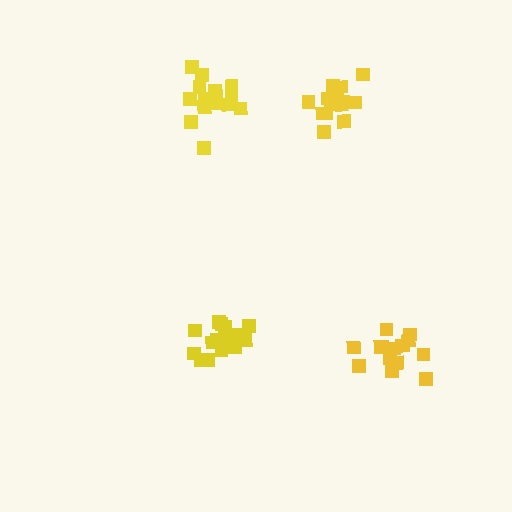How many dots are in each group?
Group 1: 17 dots, Group 2: 14 dots, Group 3: 15 dots, Group 4: 17 dots (63 total).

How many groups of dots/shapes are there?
There are 4 groups.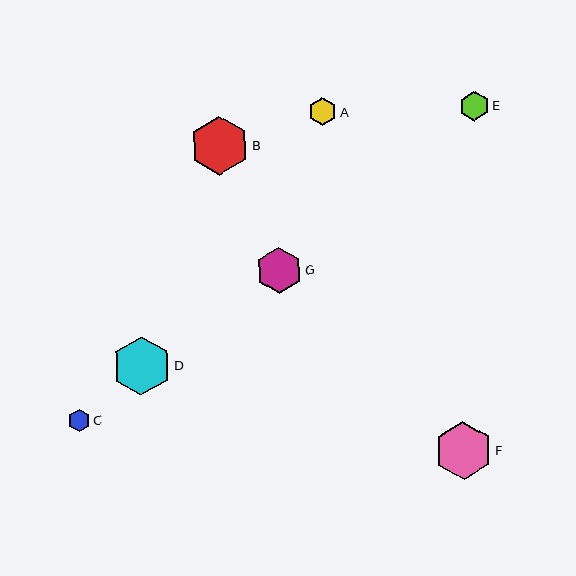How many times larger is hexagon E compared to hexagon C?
Hexagon E is approximately 1.3 times the size of hexagon C.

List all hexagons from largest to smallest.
From largest to smallest: B, D, F, G, E, A, C.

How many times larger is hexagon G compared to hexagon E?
Hexagon G is approximately 1.6 times the size of hexagon E.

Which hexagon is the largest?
Hexagon B is the largest with a size of approximately 59 pixels.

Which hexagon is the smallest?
Hexagon C is the smallest with a size of approximately 22 pixels.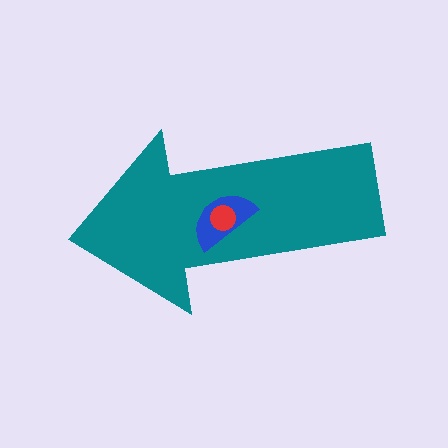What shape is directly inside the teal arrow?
The blue semicircle.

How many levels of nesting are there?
3.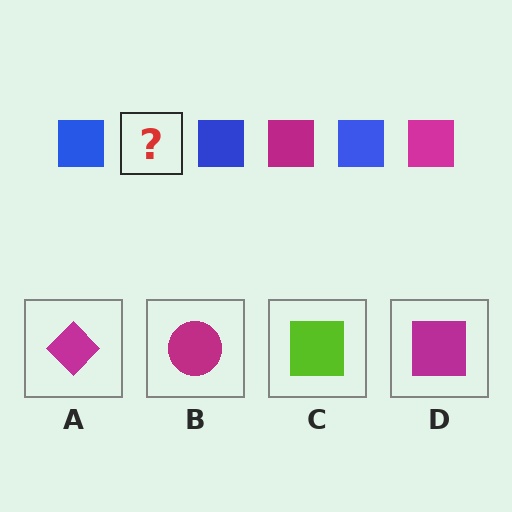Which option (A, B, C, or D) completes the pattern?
D.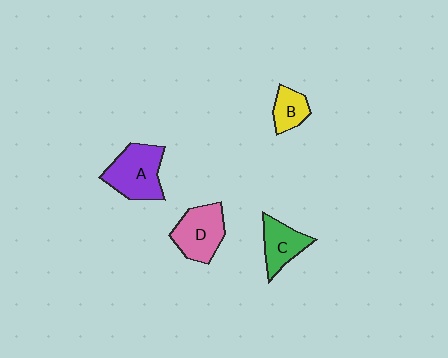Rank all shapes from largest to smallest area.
From largest to smallest: A (purple), D (pink), C (green), B (yellow).